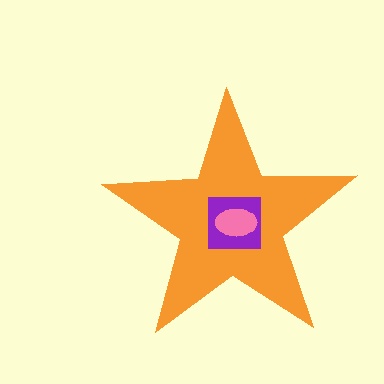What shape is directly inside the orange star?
The purple square.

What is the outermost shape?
The orange star.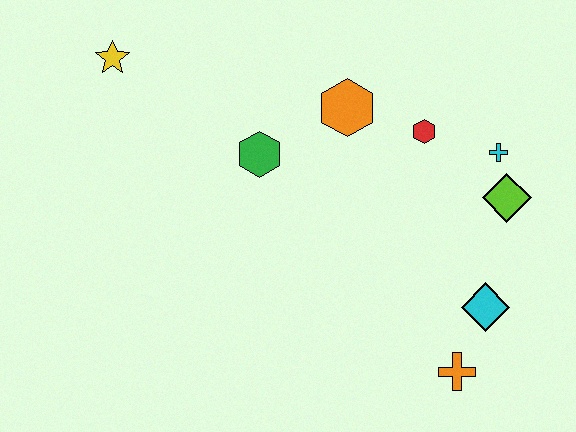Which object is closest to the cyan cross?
The lime diamond is closest to the cyan cross.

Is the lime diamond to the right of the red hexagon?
Yes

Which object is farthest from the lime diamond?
The yellow star is farthest from the lime diamond.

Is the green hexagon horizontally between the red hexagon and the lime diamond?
No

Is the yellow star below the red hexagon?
No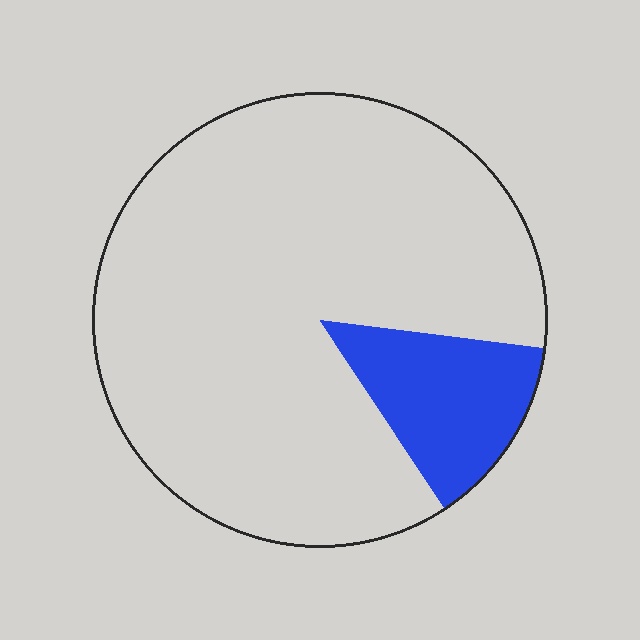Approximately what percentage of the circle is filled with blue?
Approximately 15%.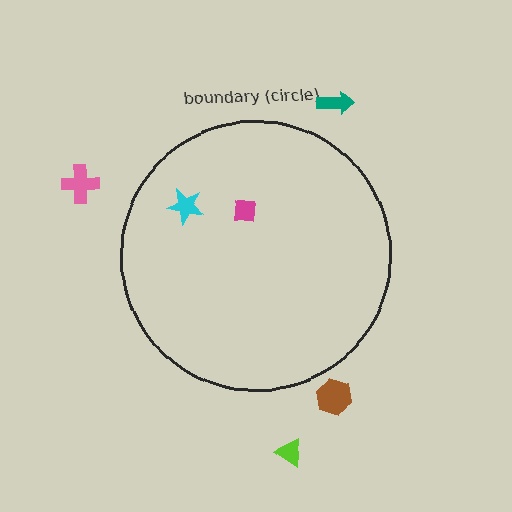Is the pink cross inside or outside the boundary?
Outside.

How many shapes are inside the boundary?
2 inside, 4 outside.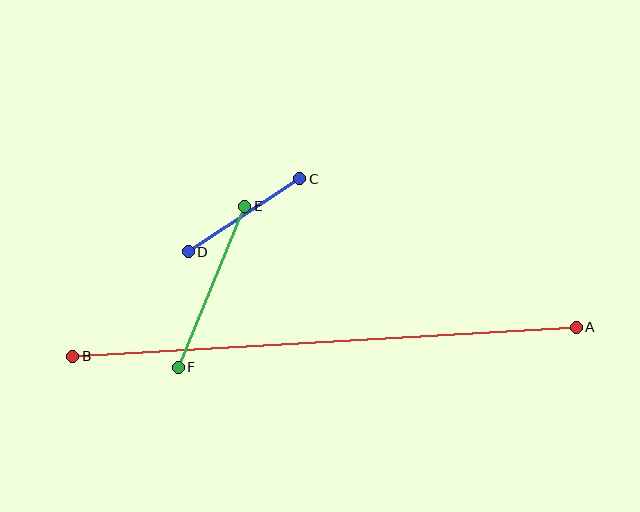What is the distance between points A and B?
The distance is approximately 504 pixels.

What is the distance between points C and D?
The distance is approximately 133 pixels.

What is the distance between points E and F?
The distance is approximately 174 pixels.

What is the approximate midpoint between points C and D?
The midpoint is at approximately (244, 215) pixels.